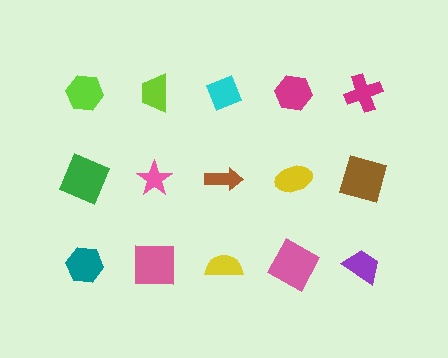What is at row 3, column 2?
A pink square.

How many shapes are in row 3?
5 shapes.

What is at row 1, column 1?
A lime hexagon.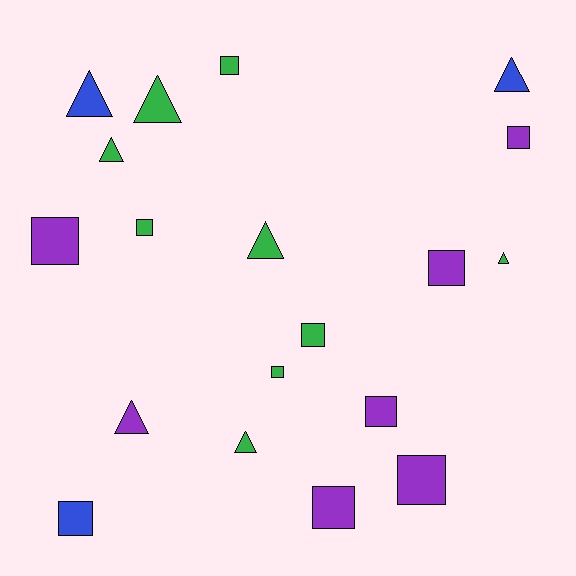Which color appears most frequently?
Green, with 9 objects.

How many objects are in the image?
There are 19 objects.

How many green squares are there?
There are 4 green squares.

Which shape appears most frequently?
Square, with 11 objects.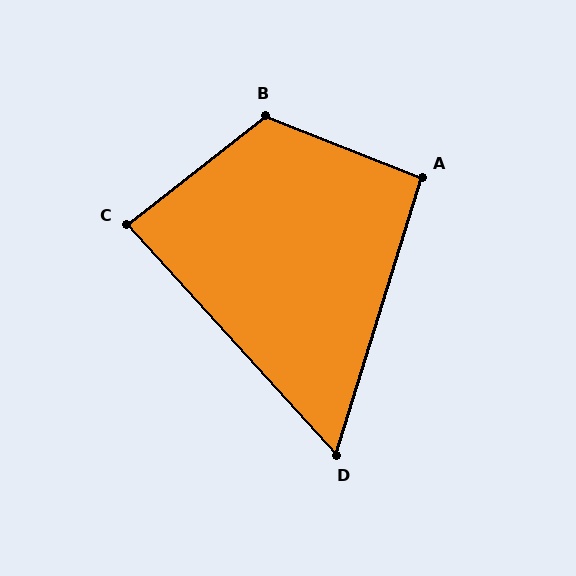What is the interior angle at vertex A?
Approximately 94 degrees (approximately right).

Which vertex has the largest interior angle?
B, at approximately 120 degrees.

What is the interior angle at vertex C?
Approximately 86 degrees (approximately right).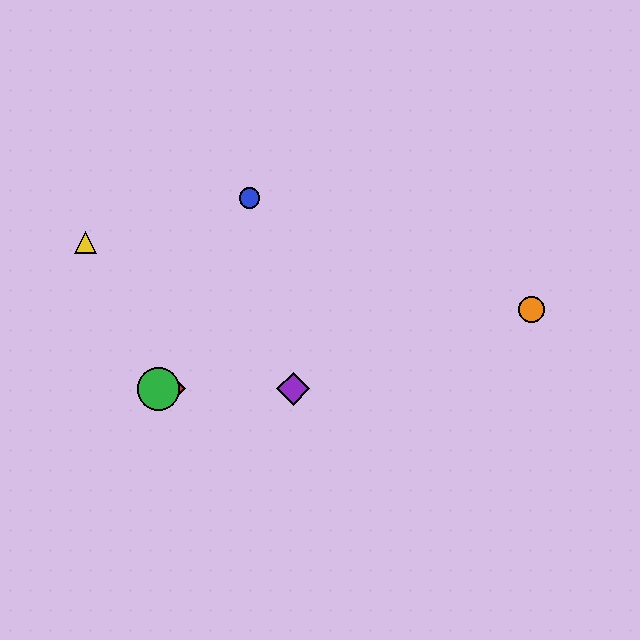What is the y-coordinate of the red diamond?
The red diamond is at y≈389.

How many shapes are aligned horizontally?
3 shapes (the red diamond, the green circle, the purple diamond) are aligned horizontally.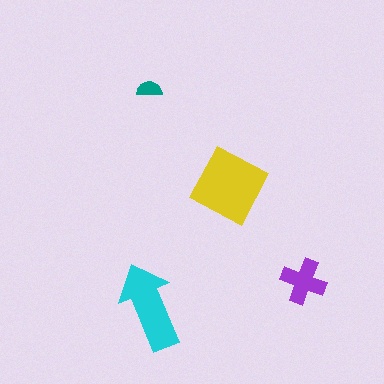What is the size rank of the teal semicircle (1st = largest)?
4th.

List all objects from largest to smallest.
The yellow diamond, the cyan arrow, the purple cross, the teal semicircle.